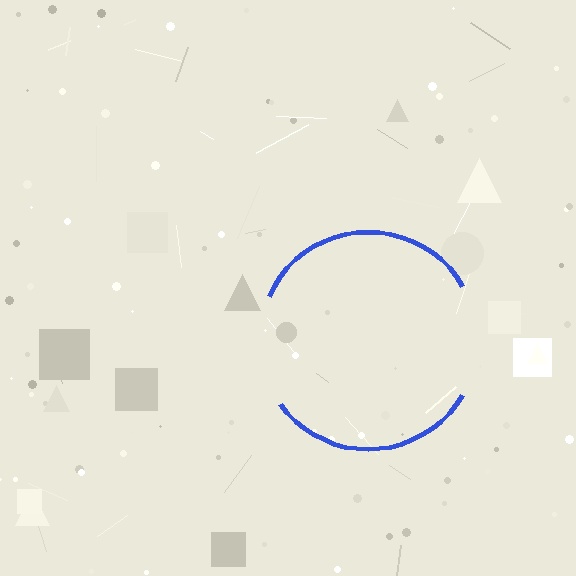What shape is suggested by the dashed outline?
The dashed outline suggests a circle.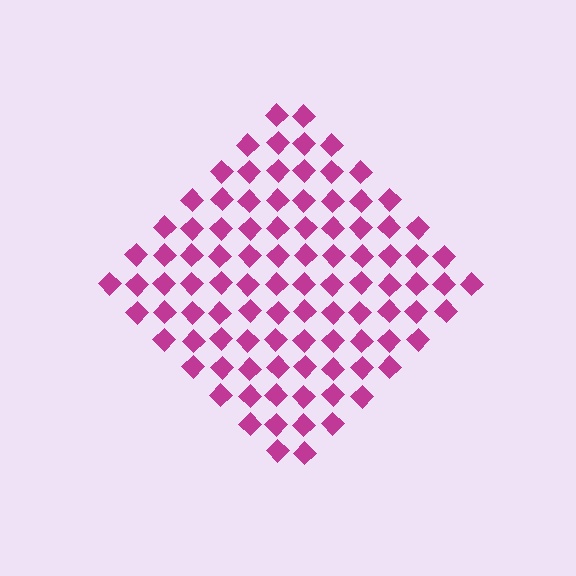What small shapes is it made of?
It is made of small diamonds.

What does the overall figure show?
The overall figure shows a diamond.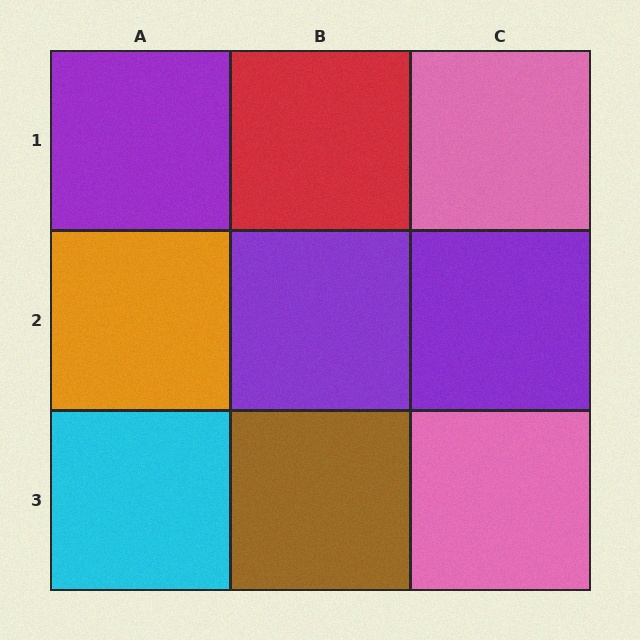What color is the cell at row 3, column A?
Cyan.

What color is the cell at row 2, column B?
Purple.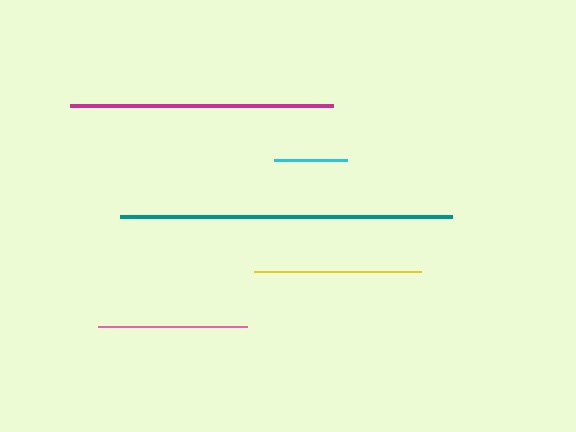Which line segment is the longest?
The teal line is the longest at approximately 331 pixels.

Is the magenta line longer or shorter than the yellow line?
The magenta line is longer than the yellow line.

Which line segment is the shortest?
The cyan line is the shortest at approximately 72 pixels.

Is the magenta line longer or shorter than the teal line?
The teal line is longer than the magenta line.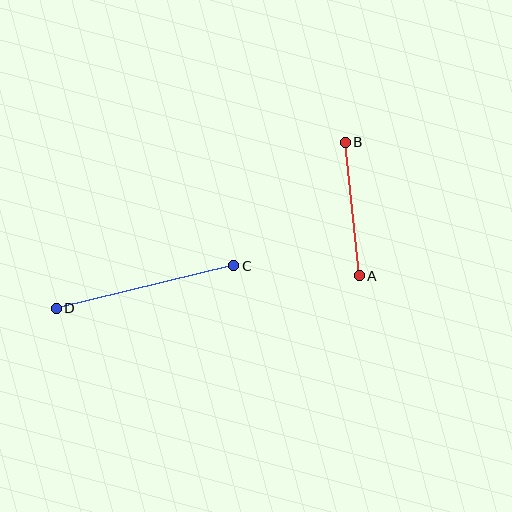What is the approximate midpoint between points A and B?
The midpoint is at approximately (352, 209) pixels.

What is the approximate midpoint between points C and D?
The midpoint is at approximately (145, 287) pixels.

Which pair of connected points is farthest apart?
Points C and D are farthest apart.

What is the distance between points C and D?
The distance is approximately 182 pixels.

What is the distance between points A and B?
The distance is approximately 134 pixels.